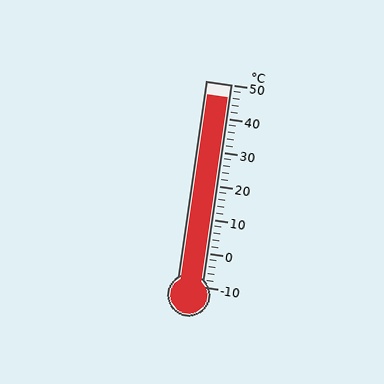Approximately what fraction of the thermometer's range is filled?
The thermometer is filled to approximately 95% of its range.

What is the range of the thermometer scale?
The thermometer scale ranges from -10°C to 50°C.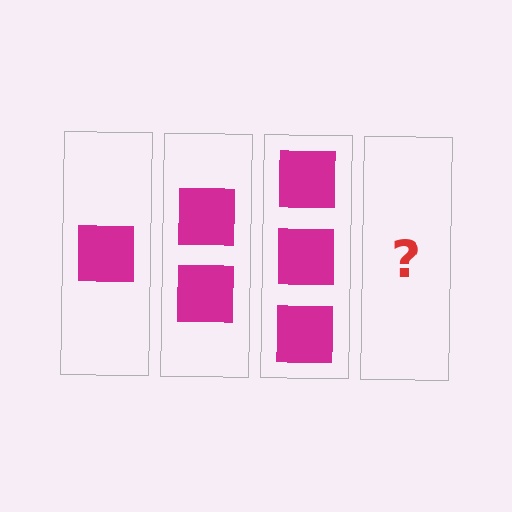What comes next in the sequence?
The next element should be 4 squares.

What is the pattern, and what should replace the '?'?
The pattern is that each step adds one more square. The '?' should be 4 squares.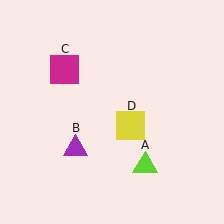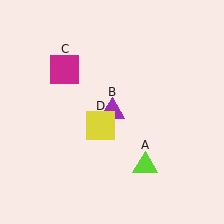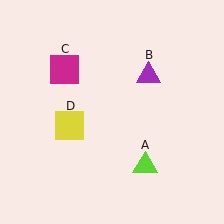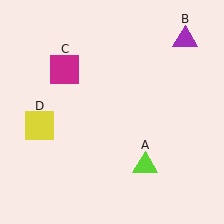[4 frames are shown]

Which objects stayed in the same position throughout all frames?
Lime triangle (object A) and magenta square (object C) remained stationary.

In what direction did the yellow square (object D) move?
The yellow square (object D) moved left.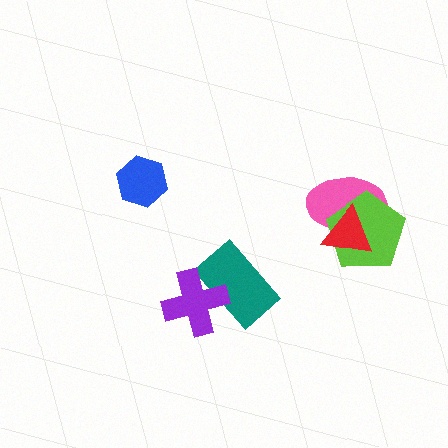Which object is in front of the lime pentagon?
The red triangle is in front of the lime pentagon.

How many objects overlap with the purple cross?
1 object overlaps with the purple cross.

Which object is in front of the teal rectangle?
The purple cross is in front of the teal rectangle.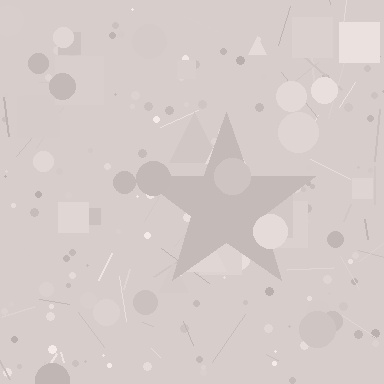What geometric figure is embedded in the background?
A star is embedded in the background.